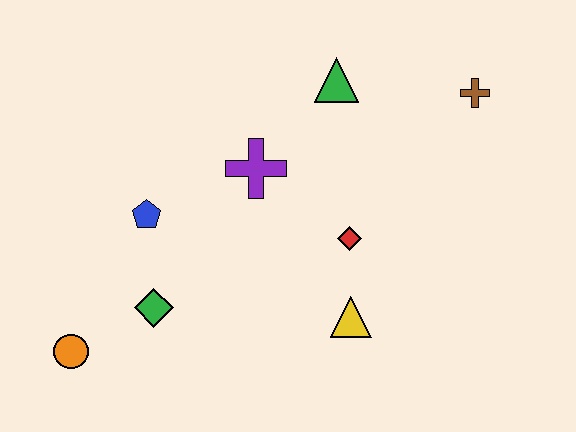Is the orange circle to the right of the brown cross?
No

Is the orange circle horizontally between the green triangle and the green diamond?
No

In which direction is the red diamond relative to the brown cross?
The red diamond is below the brown cross.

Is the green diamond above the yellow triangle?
Yes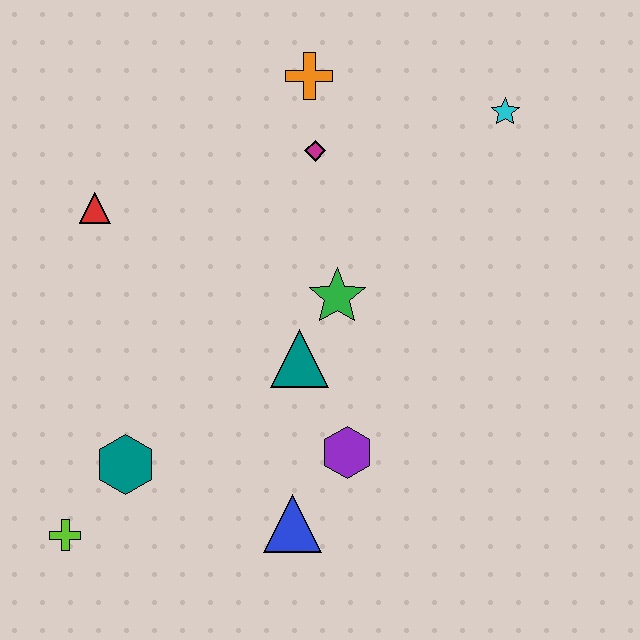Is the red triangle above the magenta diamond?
No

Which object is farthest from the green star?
The lime cross is farthest from the green star.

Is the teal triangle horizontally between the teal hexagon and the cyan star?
Yes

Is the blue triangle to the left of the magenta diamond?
Yes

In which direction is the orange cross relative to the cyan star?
The orange cross is to the left of the cyan star.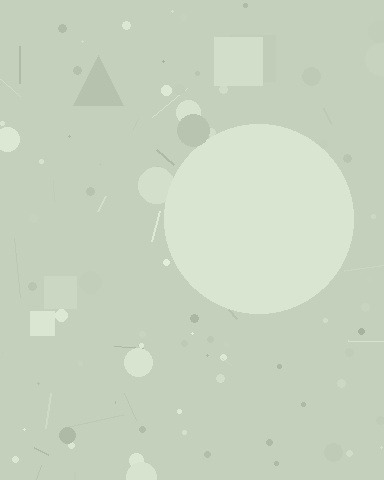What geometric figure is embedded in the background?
A circle is embedded in the background.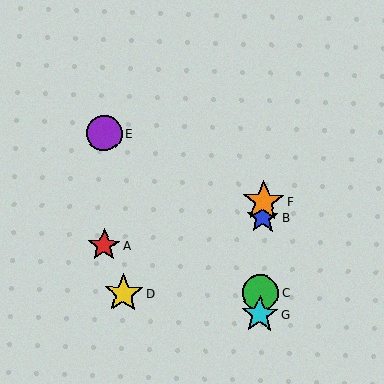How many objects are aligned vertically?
4 objects (B, C, F, G) are aligned vertically.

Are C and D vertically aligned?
No, C is at x≈260 and D is at x≈123.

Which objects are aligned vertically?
Objects B, C, F, G are aligned vertically.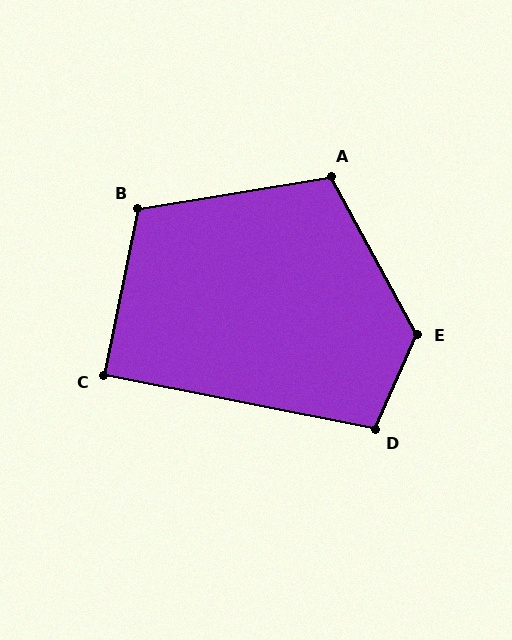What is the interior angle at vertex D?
Approximately 102 degrees (obtuse).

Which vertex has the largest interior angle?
E, at approximately 128 degrees.